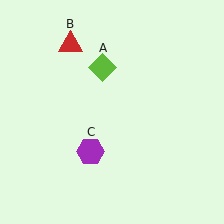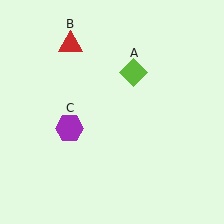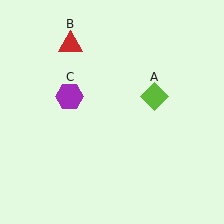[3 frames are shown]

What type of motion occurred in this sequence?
The lime diamond (object A), purple hexagon (object C) rotated clockwise around the center of the scene.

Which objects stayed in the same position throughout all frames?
Red triangle (object B) remained stationary.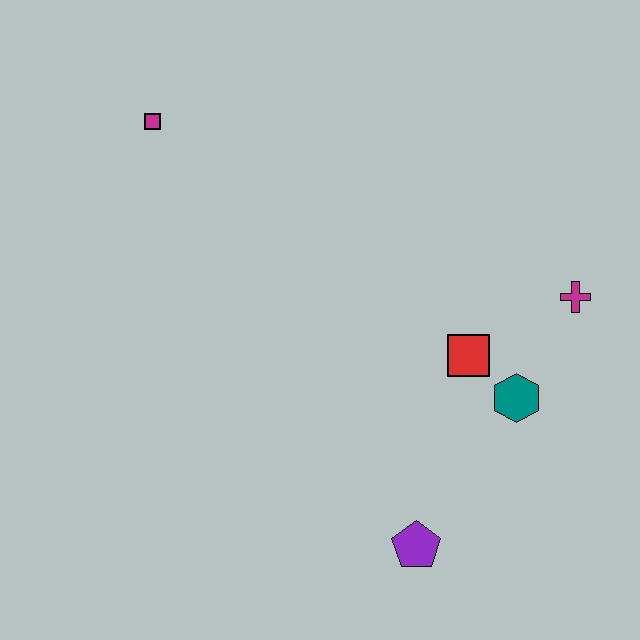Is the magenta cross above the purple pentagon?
Yes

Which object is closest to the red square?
The teal hexagon is closest to the red square.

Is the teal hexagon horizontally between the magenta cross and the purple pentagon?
Yes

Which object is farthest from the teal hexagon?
The magenta square is farthest from the teal hexagon.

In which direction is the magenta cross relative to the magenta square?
The magenta cross is to the right of the magenta square.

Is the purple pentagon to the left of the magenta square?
No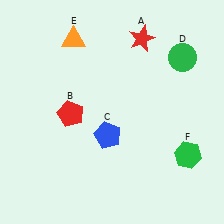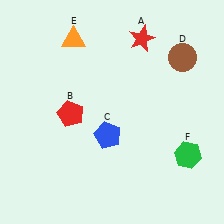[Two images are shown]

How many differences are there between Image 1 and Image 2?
There is 1 difference between the two images.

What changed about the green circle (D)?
In Image 1, D is green. In Image 2, it changed to brown.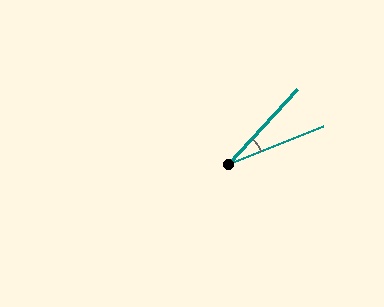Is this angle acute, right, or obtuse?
It is acute.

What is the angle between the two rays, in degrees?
Approximately 25 degrees.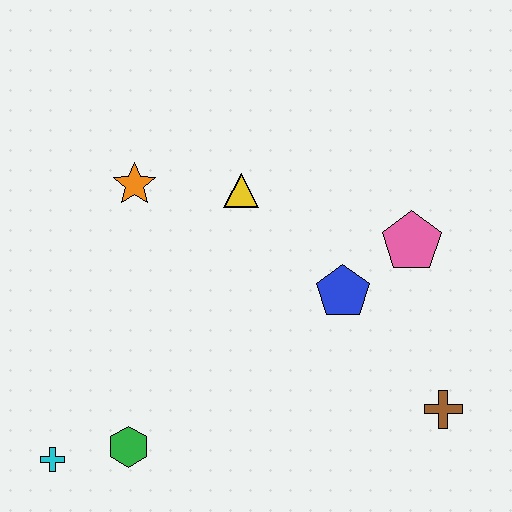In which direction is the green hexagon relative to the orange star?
The green hexagon is below the orange star.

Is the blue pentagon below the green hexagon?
No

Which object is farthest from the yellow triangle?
The cyan cross is farthest from the yellow triangle.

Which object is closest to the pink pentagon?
The blue pentagon is closest to the pink pentagon.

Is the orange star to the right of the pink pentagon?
No